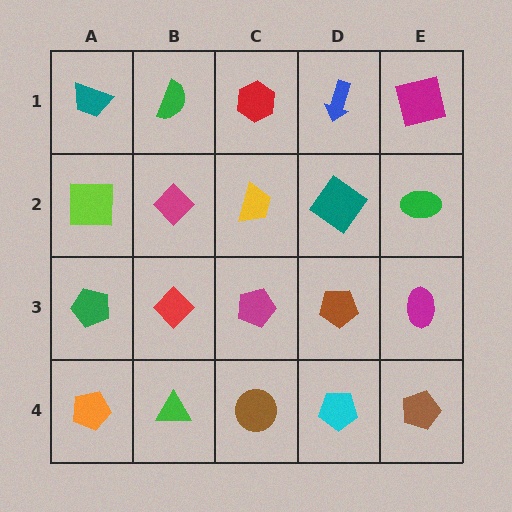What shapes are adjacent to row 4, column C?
A magenta pentagon (row 3, column C), a green triangle (row 4, column B), a cyan pentagon (row 4, column D).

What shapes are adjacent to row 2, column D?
A blue arrow (row 1, column D), a brown pentagon (row 3, column D), a yellow trapezoid (row 2, column C), a green ellipse (row 2, column E).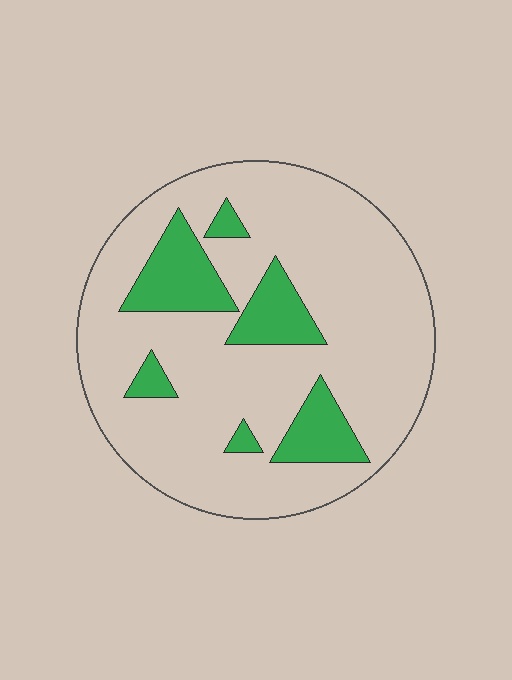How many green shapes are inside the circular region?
6.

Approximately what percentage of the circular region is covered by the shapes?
Approximately 20%.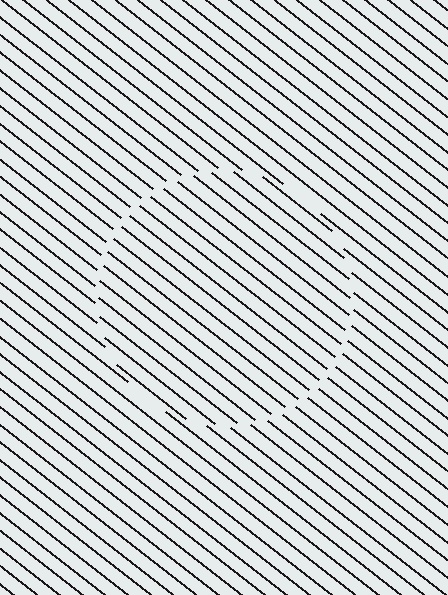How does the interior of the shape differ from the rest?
The interior of the shape contains the same grating, shifted by half a period — the contour is defined by the phase discontinuity where line-ends from the inner and outer gratings abut.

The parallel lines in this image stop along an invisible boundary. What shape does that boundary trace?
An illusory circle. The interior of the shape contains the same grating, shifted by half a period — the contour is defined by the phase discontinuity where line-ends from the inner and outer gratings abut.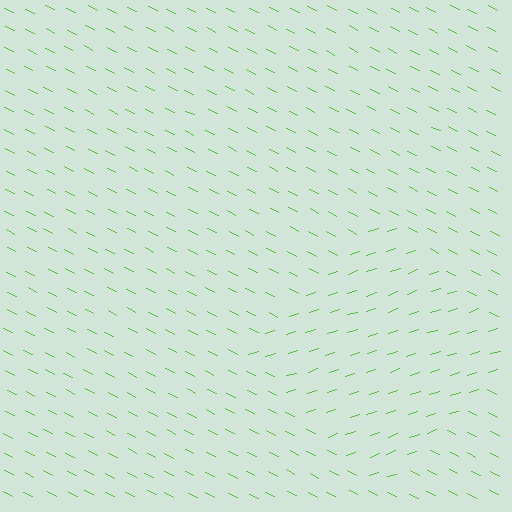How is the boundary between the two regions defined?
The boundary is defined purely by a change in line orientation (approximately 45 degrees difference). All lines are the same color and thickness.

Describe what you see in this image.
The image is filled with small lime line segments. A diamond region in the image has lines oriented differently from the surrounding lines, creating a visible texture boundary.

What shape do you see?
I see a diamond.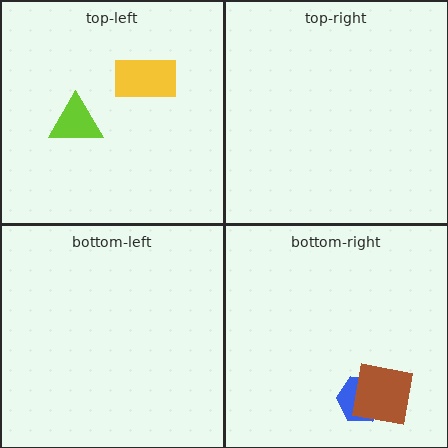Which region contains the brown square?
The bottom-right region.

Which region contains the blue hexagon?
The bottom-right region.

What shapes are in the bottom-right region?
The blue hexagon, the brown square.